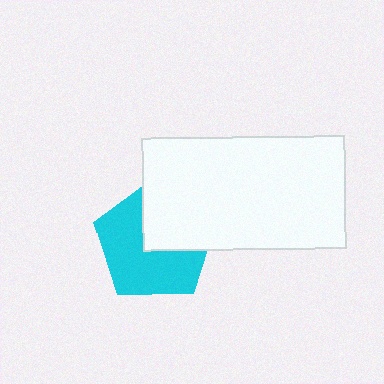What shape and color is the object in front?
The object in front is a white rectangle.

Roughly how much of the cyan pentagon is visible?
About half of it is visible (roughly 60%).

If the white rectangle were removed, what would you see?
You would see the complete cyan pentagon.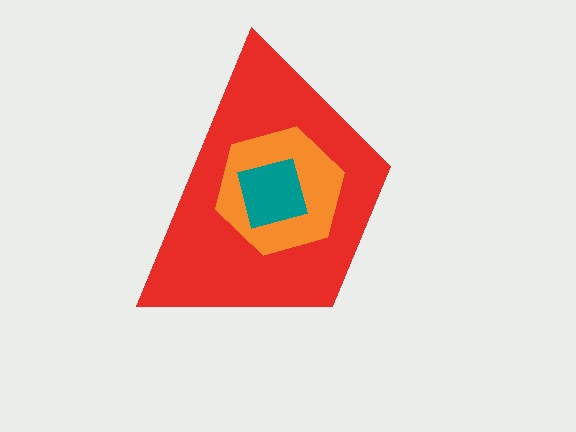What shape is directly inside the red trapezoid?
The orange hexagon.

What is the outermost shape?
The red trapezoid.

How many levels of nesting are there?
3.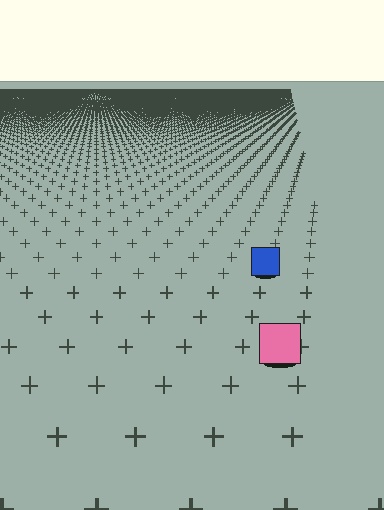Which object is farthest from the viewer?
The blue square is farthest from the viewer. It appears smaller and the ground texture around it is denser.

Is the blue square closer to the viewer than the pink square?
No. The pink square is closer — you can tell from the texture gradient: the ground texture is coarser near it.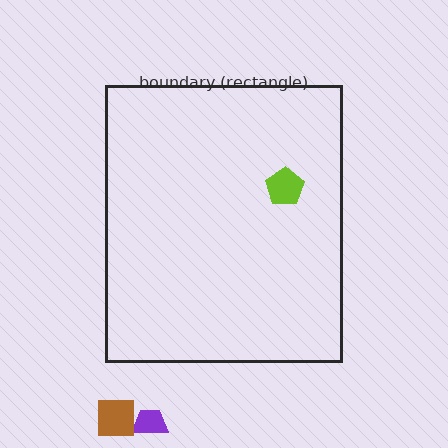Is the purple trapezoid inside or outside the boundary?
Outside.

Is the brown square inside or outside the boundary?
Outside.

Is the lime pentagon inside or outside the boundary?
Inside.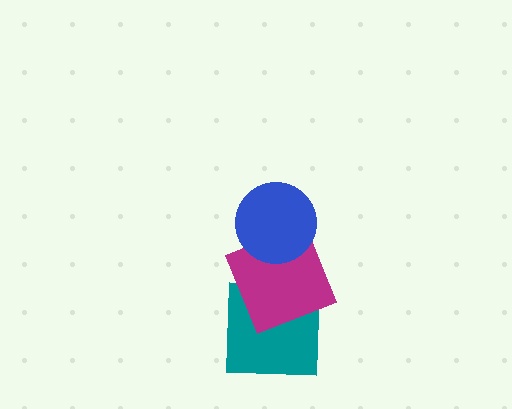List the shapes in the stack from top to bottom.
From top to bottom: the blue circle, the magenta square, the teal square.